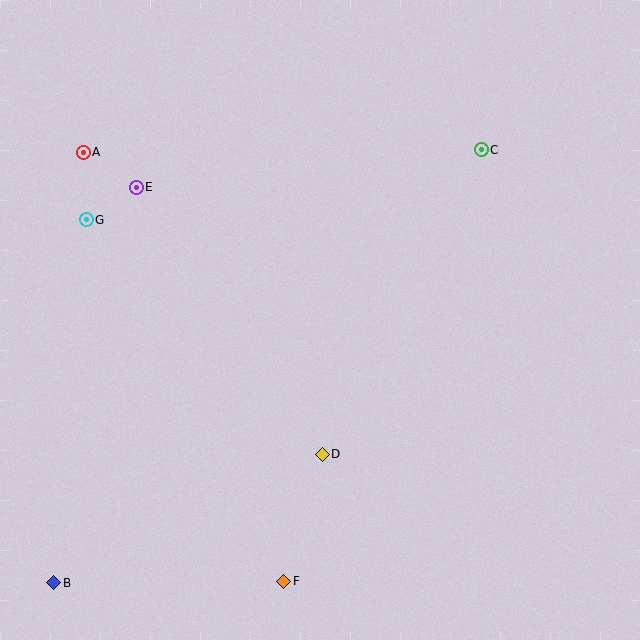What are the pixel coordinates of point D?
Point D is at (322, 454).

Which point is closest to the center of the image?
Point D at (322, 454) is closest to the center.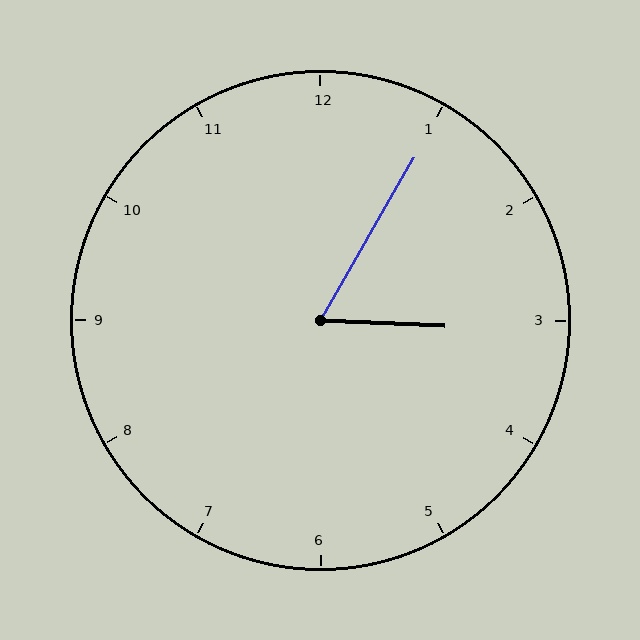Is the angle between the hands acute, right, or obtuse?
It is acute.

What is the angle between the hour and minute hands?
Approximately 62 degrees.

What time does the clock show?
3:05.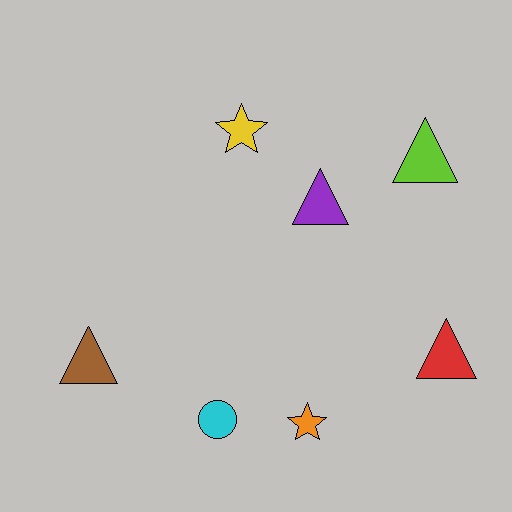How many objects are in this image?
There are 7 objects.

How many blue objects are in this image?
There are no blue objects.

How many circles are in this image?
There is 1 circle.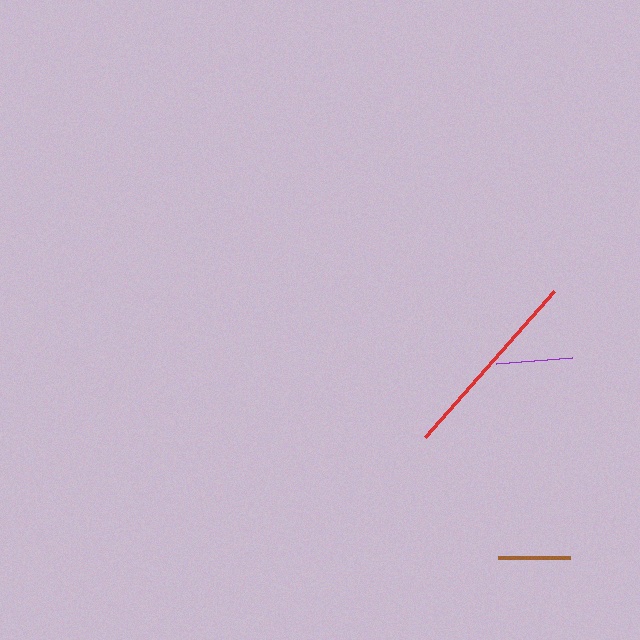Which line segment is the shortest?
The brown line is the shortest at approximately 72 pixels.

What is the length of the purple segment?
The purple segment is approximately 76 pixels long.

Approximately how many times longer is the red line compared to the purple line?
The red line is approximately 2.6 times the length of the purple line.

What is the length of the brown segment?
The brown segment is approximately 72 pixels long.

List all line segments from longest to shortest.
From longest to shortest: red, purple, brown.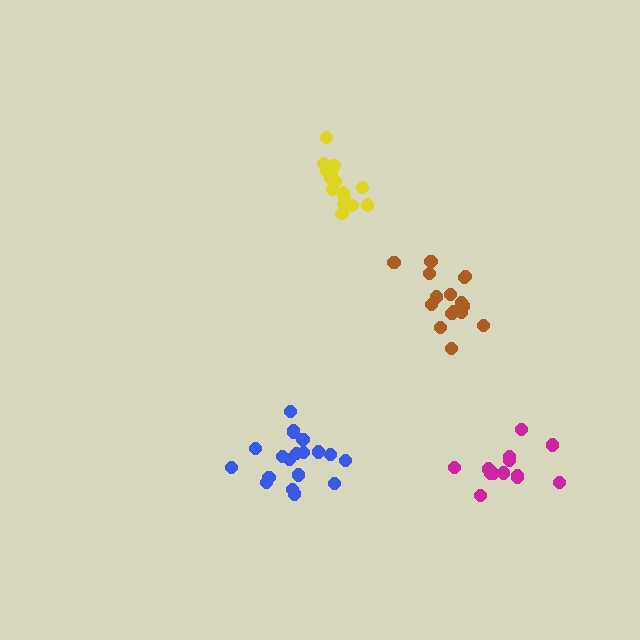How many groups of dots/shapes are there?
There are 4 groups.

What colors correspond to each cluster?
The clusters are colored: yellow, blue, brown, magenta.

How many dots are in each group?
Group 1: 16 dots, Group 2: 19 dots, Group 3: 16 dots, Group 4: 13 dots (64 total).